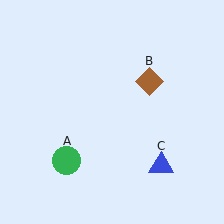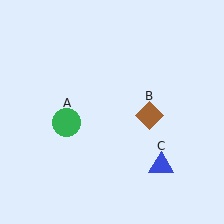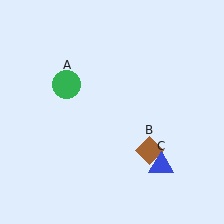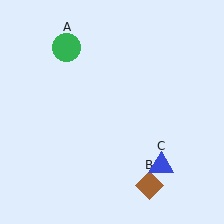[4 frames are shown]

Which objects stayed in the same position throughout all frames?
Blue triangle (object C) remained stationary.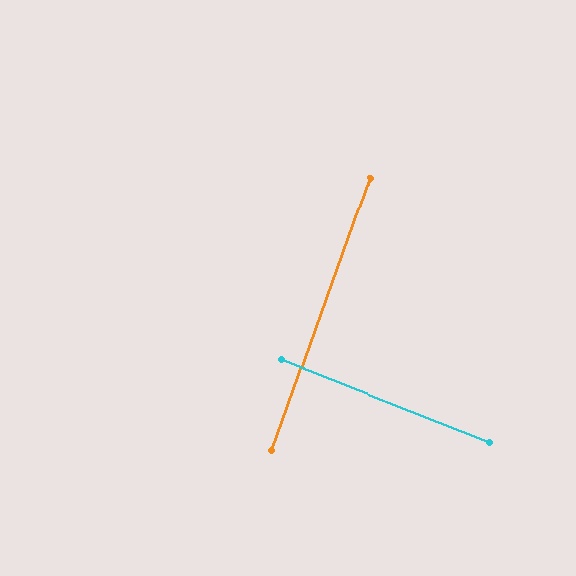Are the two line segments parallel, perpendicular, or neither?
Perpendicular — they meet at approximately 88°.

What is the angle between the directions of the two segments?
Approximately 88 degrees.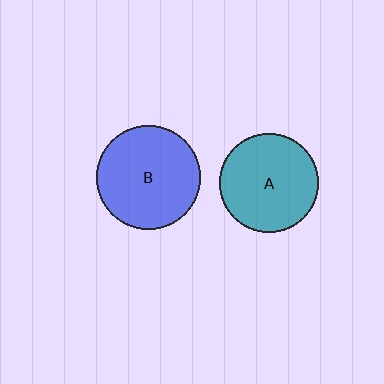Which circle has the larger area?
Circle B (blue).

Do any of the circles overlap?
No, none of the circles overlap.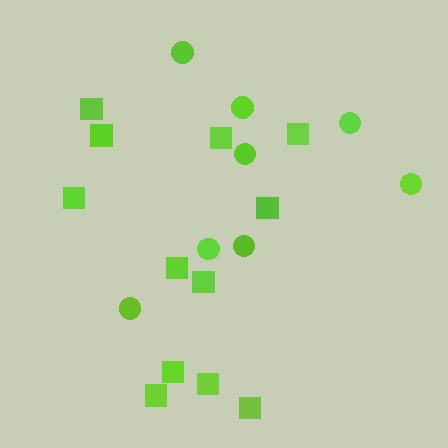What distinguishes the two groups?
There are 2 groups: one group of circles (8) and one group of squares (12).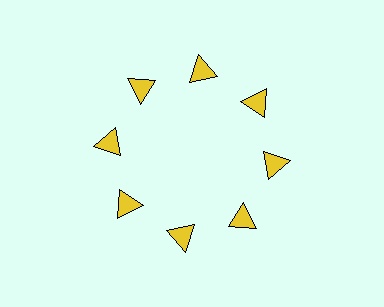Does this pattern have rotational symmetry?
Yes, this pattern has 8-fold rotational symmetry. It looks the same after rotating 45 degrees around the center.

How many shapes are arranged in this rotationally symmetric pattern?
There are 8 shapes, arranged in 8 groups of 1.